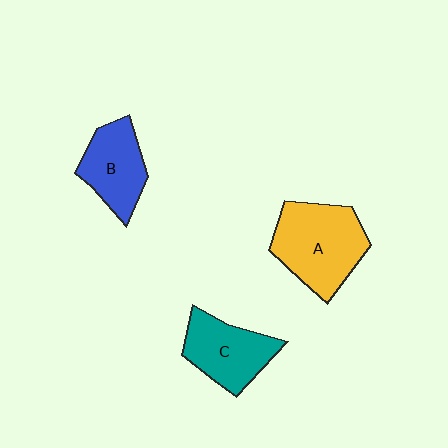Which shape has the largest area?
Shape A (yellow).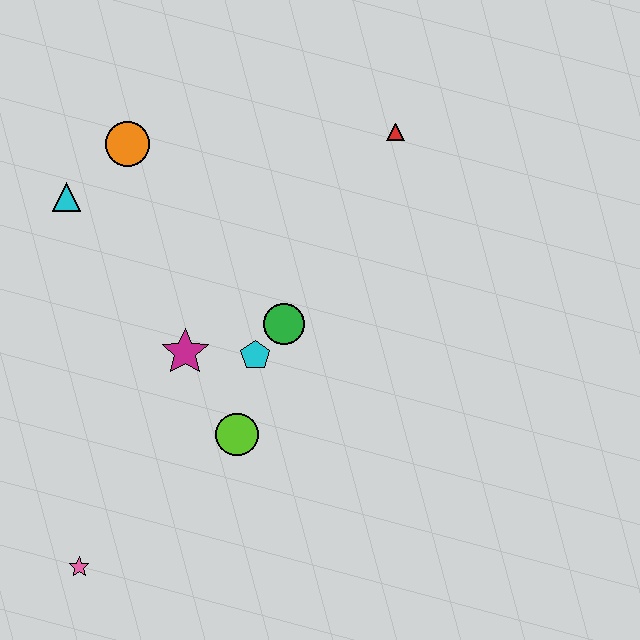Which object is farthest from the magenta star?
The red triangle is farthest from the magenta star.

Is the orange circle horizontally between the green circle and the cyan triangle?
Yes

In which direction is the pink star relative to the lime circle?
The pink star is to the left of the lime circle.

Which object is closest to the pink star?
The lime circle is closest to the pink star.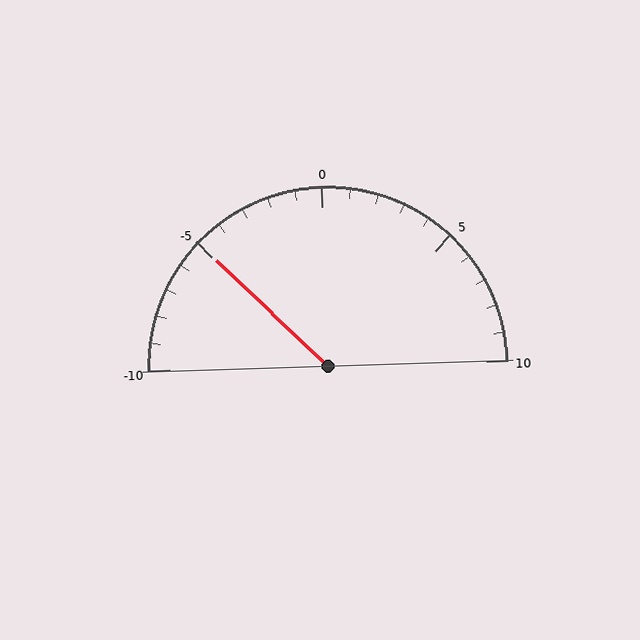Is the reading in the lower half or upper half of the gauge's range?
The reading is in the lower half of the range (-10 to 10).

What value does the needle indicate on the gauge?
The needle indicates approximately -5.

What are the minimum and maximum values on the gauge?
The gauge ranges from -10 to 10.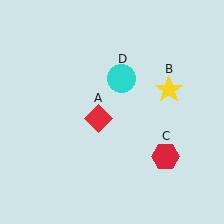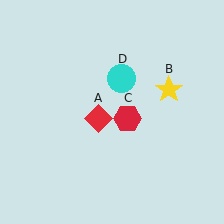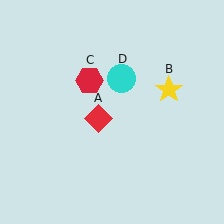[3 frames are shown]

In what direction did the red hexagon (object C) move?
The red hexagon (object C) moved up and to the left.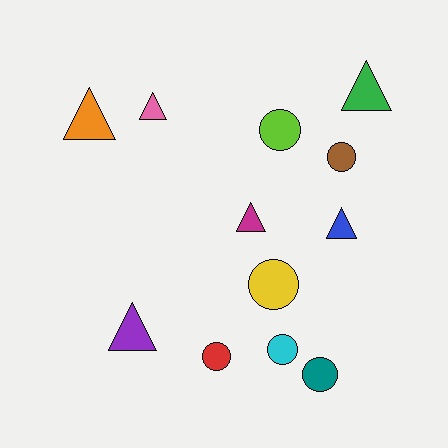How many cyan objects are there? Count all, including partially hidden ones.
There is 1 cyan object.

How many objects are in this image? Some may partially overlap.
There are 12 objects.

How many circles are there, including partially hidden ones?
There are 6 circles.